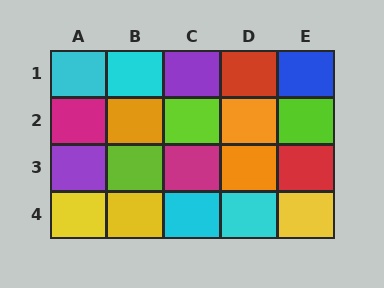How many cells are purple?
2 cells are purple.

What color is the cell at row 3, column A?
Purple.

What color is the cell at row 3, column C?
Magenta.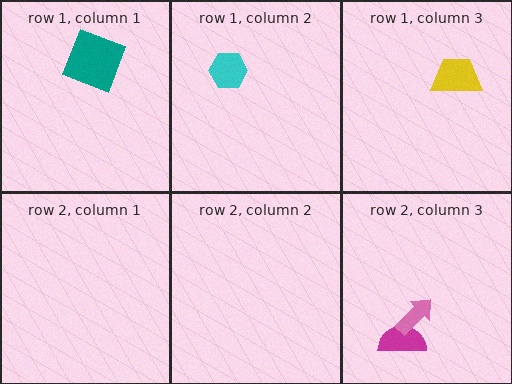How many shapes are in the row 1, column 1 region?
1.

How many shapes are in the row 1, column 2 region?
1.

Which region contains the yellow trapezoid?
The row 1, column 3 region.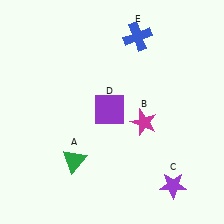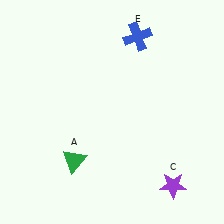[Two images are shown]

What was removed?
The purple square (D), the magenta star (B) were removed in Image 2.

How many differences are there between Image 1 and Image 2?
There are 2 differences between the two images.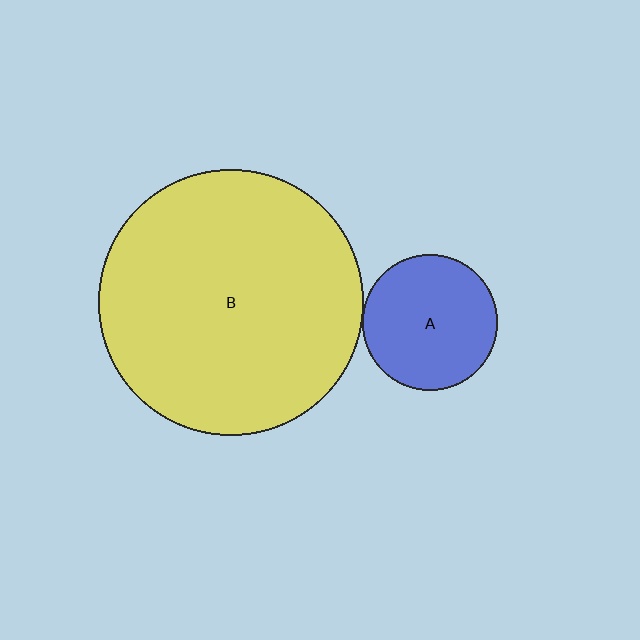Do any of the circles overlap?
No, none of the circles overlap.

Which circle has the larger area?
Circle B (yellow).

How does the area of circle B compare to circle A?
Approximately 3.8 times.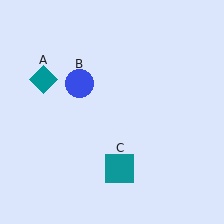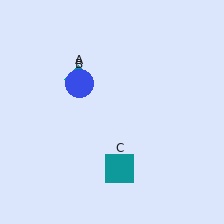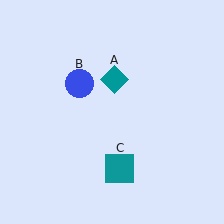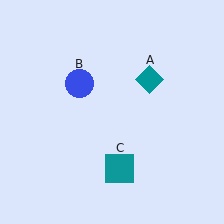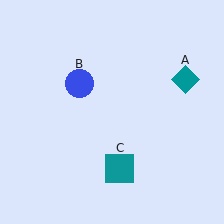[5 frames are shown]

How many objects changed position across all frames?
1 object changed position: teal diamond (object A).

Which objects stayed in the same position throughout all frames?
Blue circle (object B) and teal square (object C) remained stationary.